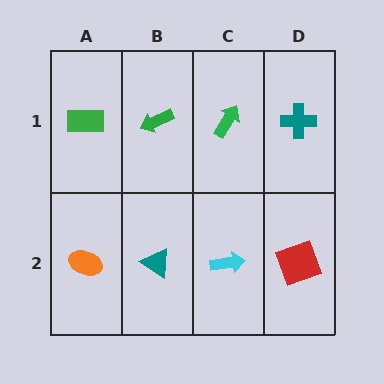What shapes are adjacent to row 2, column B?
A green arrow (row 1, column B), an orange ellipse (row 2, column A), a cyan arrow (row 2, column C).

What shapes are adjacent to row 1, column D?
A red square (row 2, column D), a green arrow (row 1, column C).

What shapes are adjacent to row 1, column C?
A cyan arrow (row 2, column C), a green arrow (row 1, column B), a teal cross (row 1, column D).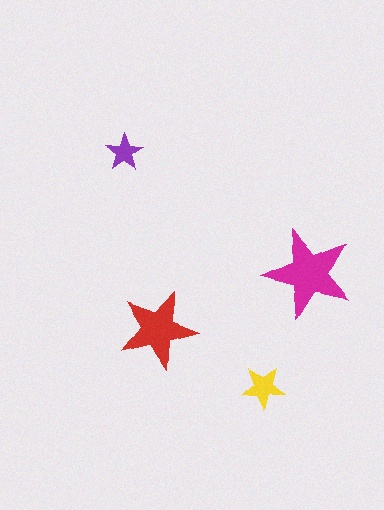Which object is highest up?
The purple star is topmost.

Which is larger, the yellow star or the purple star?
The yellow one.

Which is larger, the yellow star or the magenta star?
The magenta one.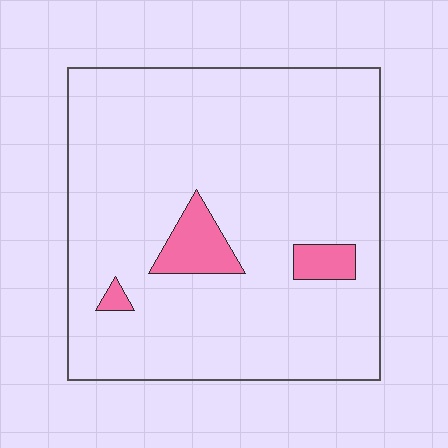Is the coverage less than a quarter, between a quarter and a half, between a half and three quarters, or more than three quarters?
Less than a quarter.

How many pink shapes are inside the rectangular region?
3.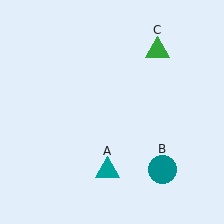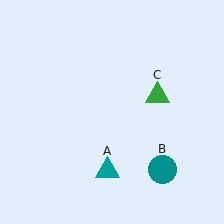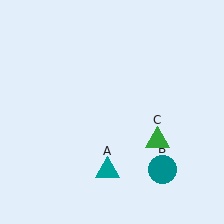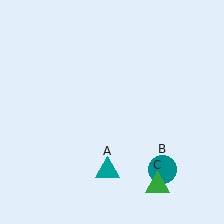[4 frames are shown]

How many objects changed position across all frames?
1 object changed position: green triangle (object C).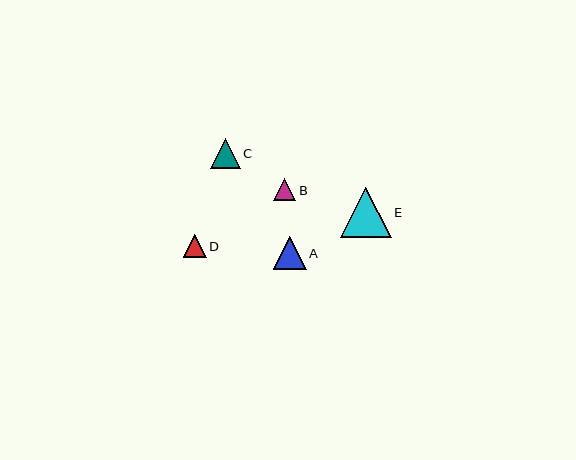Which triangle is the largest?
Triangle E is the largest with a size of approximately 50 pixels.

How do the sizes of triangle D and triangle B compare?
Triangle D and triangle B are approximately the same size.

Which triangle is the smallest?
Triangle B is the smallest with a size of approximately 22 pixels.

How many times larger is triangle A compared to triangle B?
Triangle A is approximately 1.5 times the size of triangle B.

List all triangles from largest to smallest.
From largest to smallest: E, A, C, D, B.